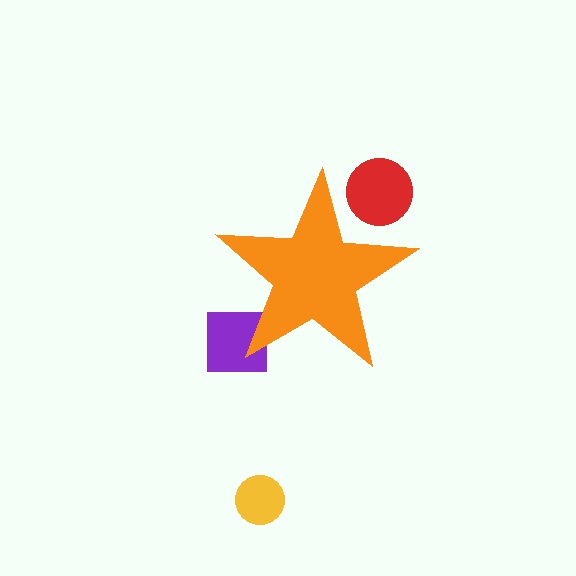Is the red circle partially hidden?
Yes, the red circle is partially hidden behind the orange star.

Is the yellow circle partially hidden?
No, the yellow circle is fully visible.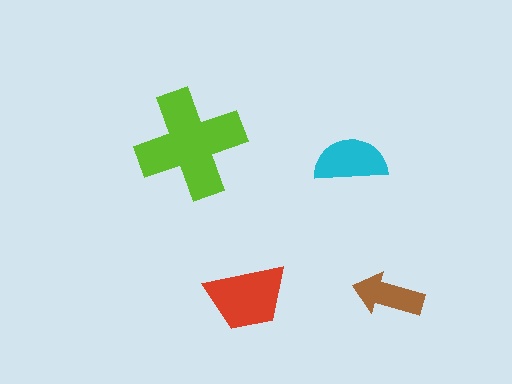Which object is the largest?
The lime cross.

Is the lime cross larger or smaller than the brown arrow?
Larger.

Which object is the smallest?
The brown arrow.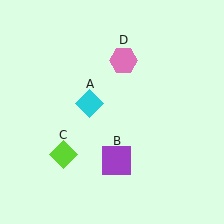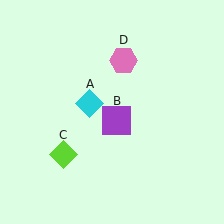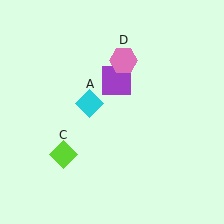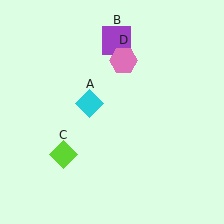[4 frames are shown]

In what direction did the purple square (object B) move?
The purple square (object B) moved up.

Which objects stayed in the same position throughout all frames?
Cyan diamond (object A) and lime diamond (object C) and pink hexagon (object D) remained stationary.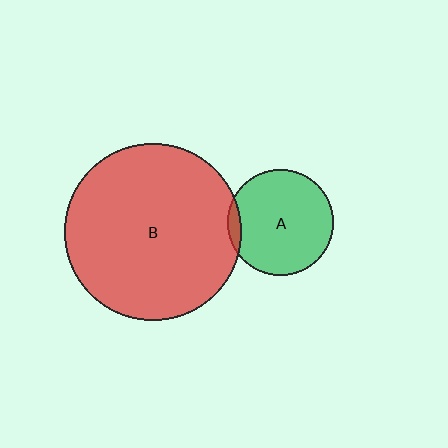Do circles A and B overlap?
Yes.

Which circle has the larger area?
Circle B (red).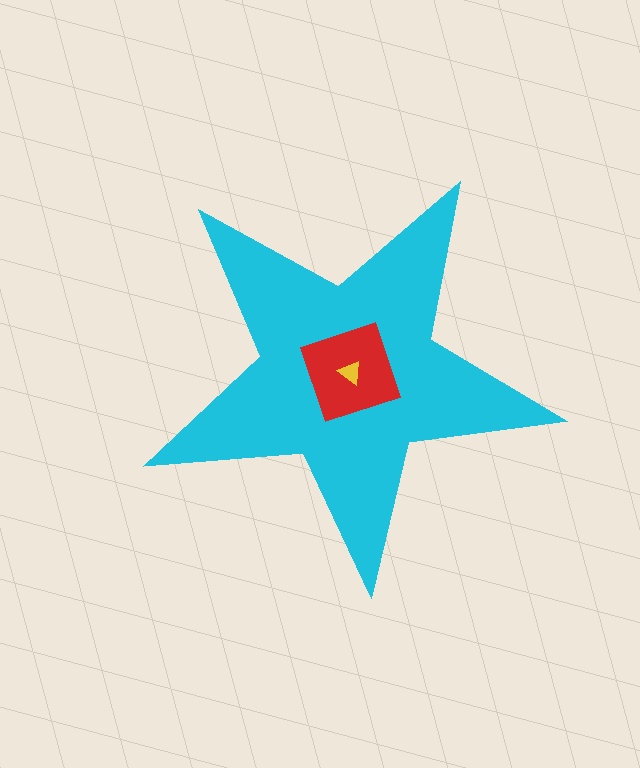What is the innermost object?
The yellow triangle.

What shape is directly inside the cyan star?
The red diamond.